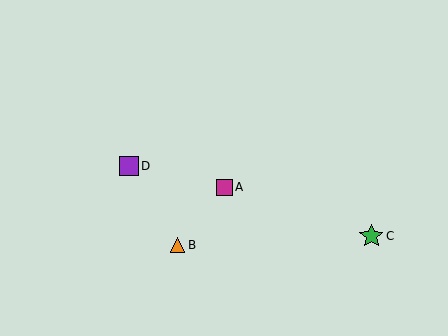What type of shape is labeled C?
Shape C is a green star.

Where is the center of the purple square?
The center of the purple square is at (129, 166).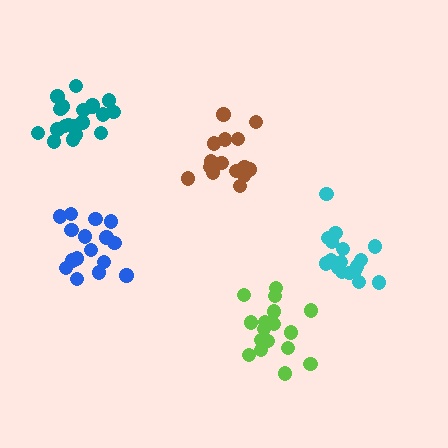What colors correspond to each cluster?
The clusters are colored: cyan, brown, lime, teal, blue.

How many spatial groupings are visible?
There are 5 spatial groupings.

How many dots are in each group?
Group 1: 17 dots, Group 2: 16 dots, Group 3: 20 dots, Group 4: 20 dots, Group 5: 16 dots (89 total).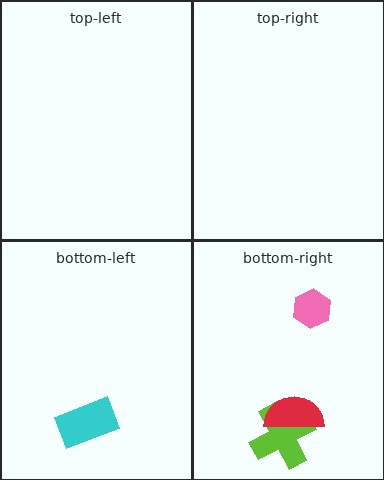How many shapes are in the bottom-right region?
3.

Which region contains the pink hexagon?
The bottom-right region.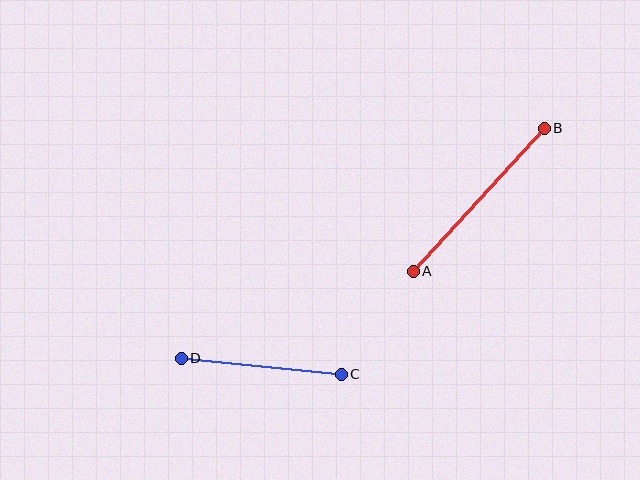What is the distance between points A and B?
The distance is approximately 194 pixels.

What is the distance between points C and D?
The distance is approximately 161 pixels.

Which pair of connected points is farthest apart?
Points A and B are farthest apart.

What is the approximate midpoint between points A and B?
The midpoint is at approximately (479, 200) pixels.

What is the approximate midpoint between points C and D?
The midpoint is at approximately (261, 366) pixels.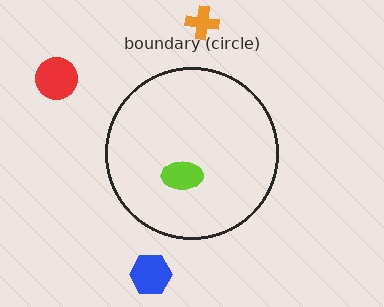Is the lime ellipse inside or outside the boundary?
Inside.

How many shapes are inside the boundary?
1 inside, 3 outside.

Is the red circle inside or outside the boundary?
Outside.